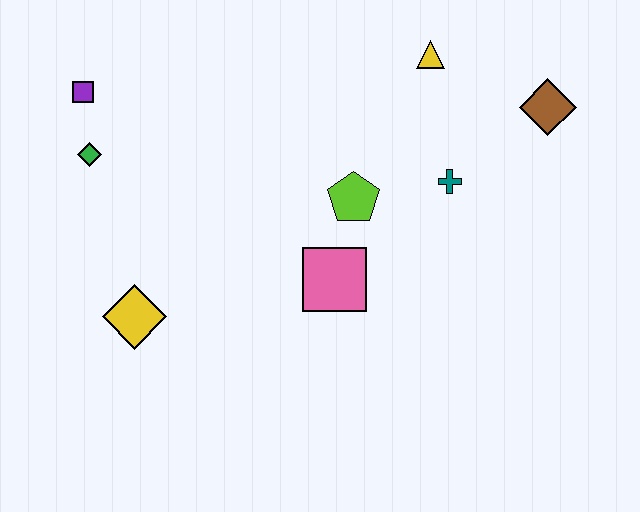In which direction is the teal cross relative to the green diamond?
The teal cross is to the right of the green diamond.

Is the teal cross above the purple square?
No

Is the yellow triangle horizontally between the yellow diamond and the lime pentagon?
No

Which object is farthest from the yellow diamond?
The brown diamond is farthest from the yellow diamond.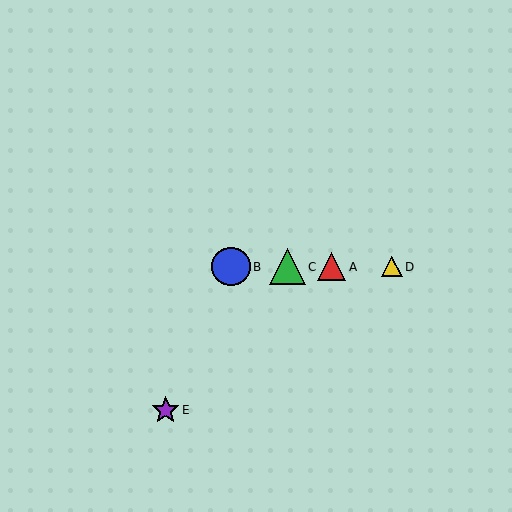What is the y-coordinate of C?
Object C is at y≈267.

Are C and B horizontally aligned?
Yes, both are at y≈267.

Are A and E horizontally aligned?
No, A is at y≈267 and E is at y≈410.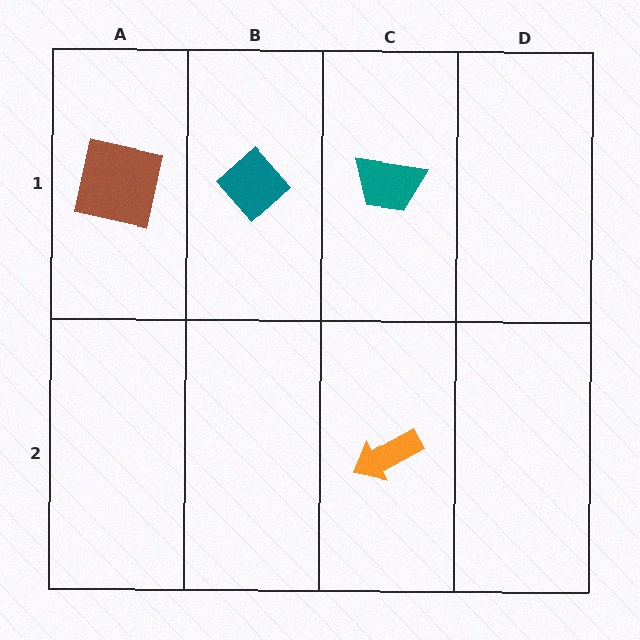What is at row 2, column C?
An orange arrow.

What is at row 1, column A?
A brown square.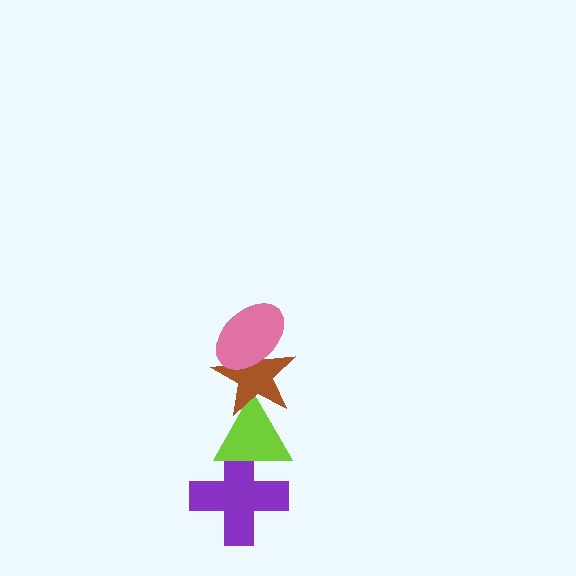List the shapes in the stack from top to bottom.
From top to bottom: the pink ellipse, the brown star, the lime triangle, the purple cross.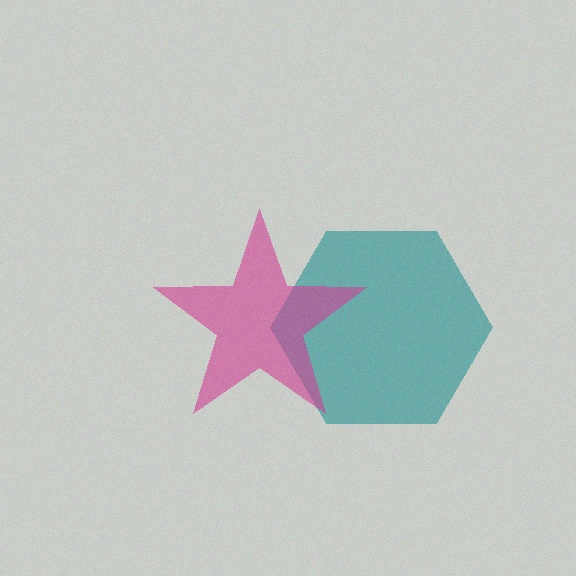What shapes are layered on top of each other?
The layered shapes are: a teal hexagon, a magenta star.